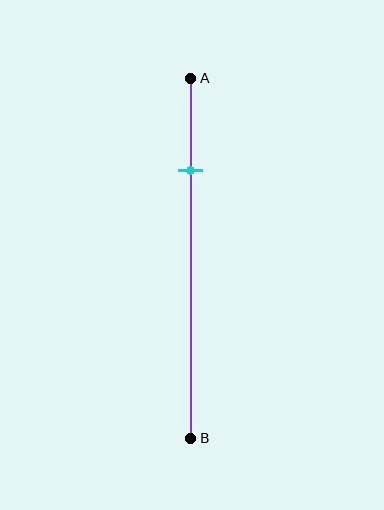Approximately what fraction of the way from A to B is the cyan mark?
The cyan mark is approximately 25% of the way from A to B.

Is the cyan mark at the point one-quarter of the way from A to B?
Yes, the mark is approximately at the one-quarter point.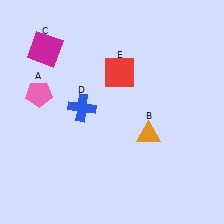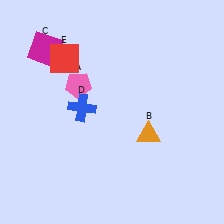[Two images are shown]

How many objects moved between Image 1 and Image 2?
2 objects moved between the two images.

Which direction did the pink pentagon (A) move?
The pink pentagon (A) moved right.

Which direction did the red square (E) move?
The red square (E) moved left.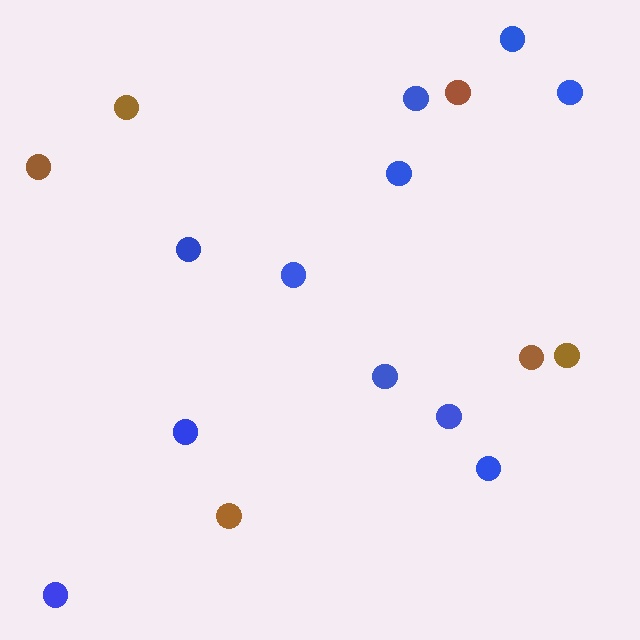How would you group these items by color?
There are 2 groups: one group of brown circles (6) and one group of blue circles (11).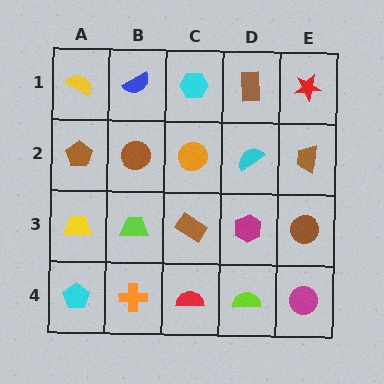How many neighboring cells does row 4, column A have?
2.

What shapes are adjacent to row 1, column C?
An orange circle (row 2, column C), a blue semicircle (row 1, column B), a brown rectangle (row 1, column D).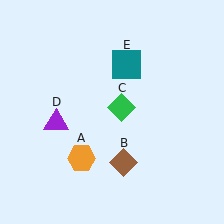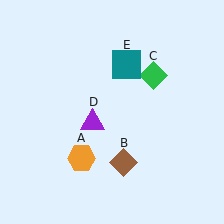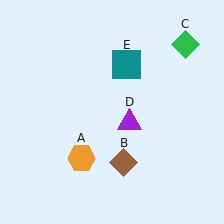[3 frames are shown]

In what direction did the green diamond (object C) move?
The green diamond (object C) moved up and to the right.